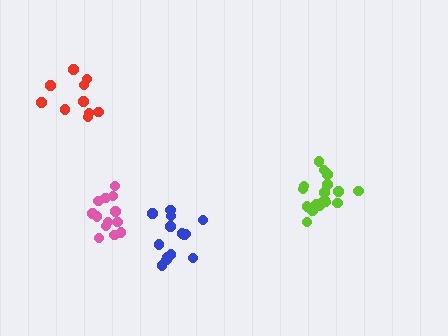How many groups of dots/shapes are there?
There are 4 groups.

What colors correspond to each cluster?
The clusters are colored: red, lime, blue, pink.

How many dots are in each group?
Group 1: 11 dots, Group 2: 17 dots, Group 3: 14 dots, Group 4: 13 dots (55 total).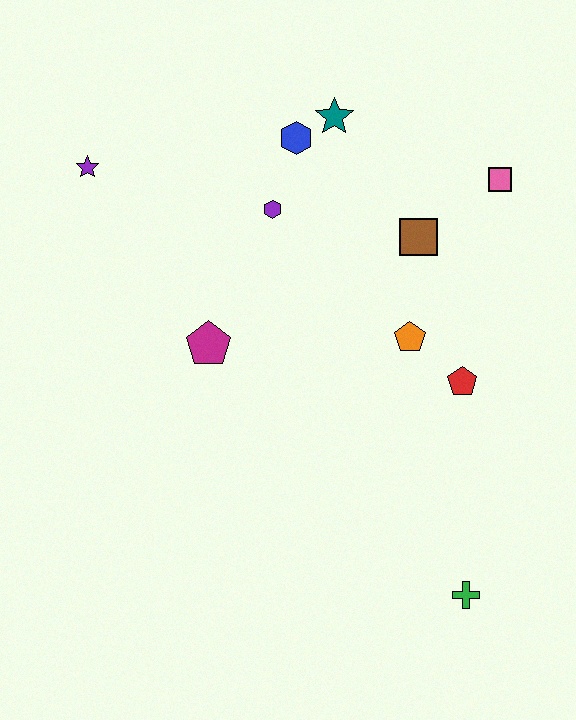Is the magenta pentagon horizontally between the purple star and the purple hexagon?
Yes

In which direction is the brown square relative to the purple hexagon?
The brown square is to the right of the purple hexagon.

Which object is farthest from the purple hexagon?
The green cross is farthest from the purple hexagon.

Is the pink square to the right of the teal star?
Yes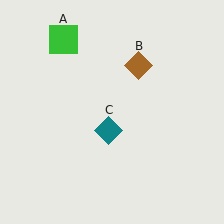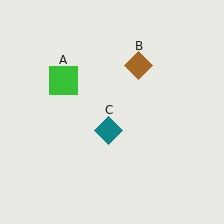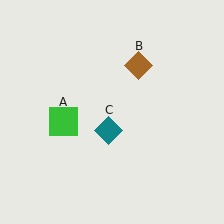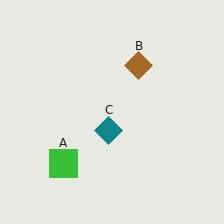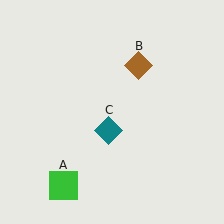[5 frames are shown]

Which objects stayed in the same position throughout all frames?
Brown diamond (object B) and teal diamond (object C) remained stationary.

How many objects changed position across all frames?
1 object changed position: green square (object A).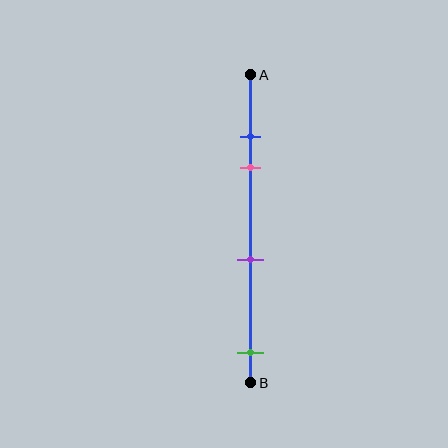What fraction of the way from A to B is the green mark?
The green mark is approximately 90% (0.9) of the way from A to B.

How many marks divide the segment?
There are 4 marks dividing the segment.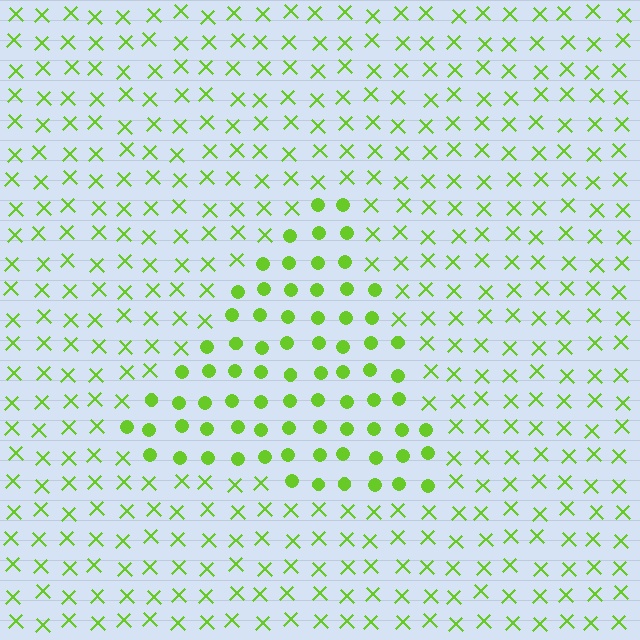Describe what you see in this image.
The image is filled with small lime elements arranged in a uniform grid. A triangle-shaped region contains circles, while the surrounding area contains X marks. The boundary is defined purely by the change in element shape.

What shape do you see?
I see a triangle.